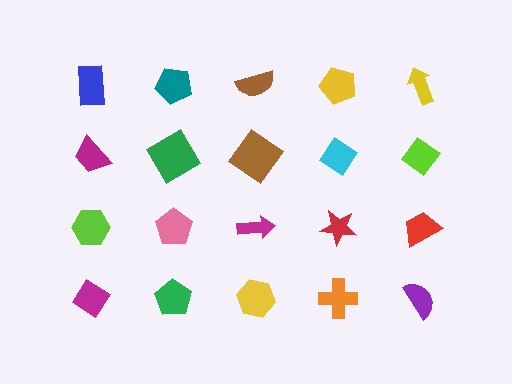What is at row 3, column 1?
A lime hexagon.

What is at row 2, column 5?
A lime diamond.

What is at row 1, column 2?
A teal pentagon.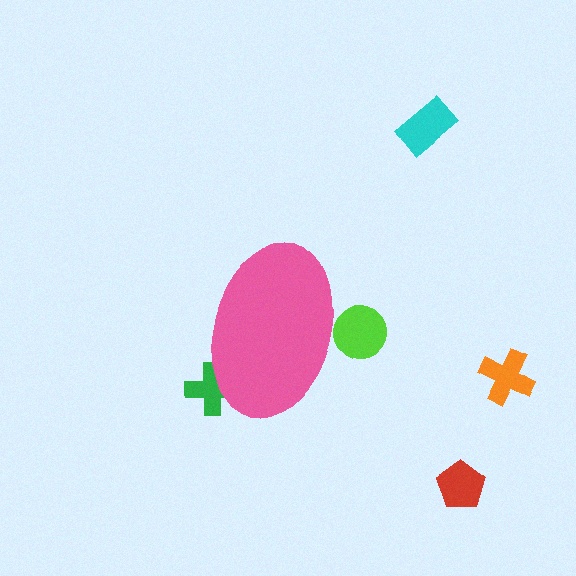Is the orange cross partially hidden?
No, the orange cross is fully visible.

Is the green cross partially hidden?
Yes, the green cross is partially hidden behind the pink ellipse.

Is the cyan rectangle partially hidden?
No, the cyan rectangle is fully visible.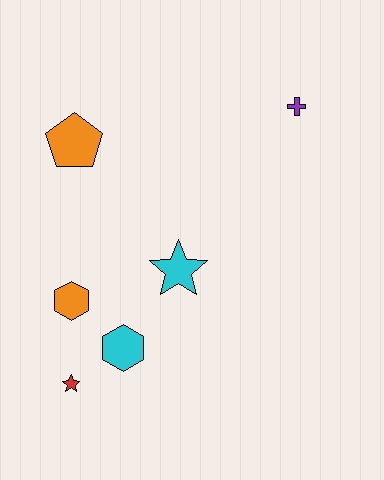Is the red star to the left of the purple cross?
Yes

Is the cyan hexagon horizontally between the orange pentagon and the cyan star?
Yes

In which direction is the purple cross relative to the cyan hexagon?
The purple cross is above the cyan hexagon.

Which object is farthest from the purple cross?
The red star is farthest from the purple cross.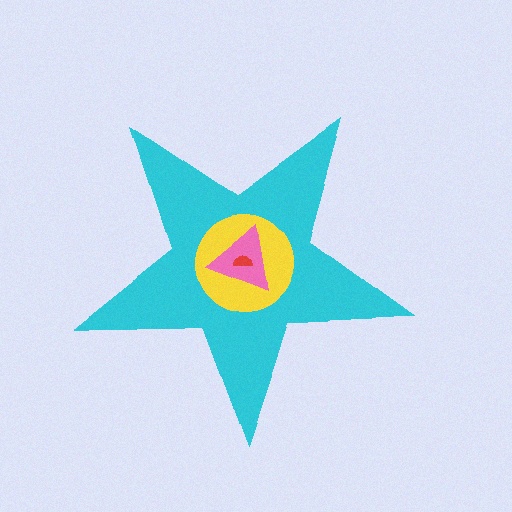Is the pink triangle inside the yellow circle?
Yes.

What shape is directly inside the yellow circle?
The pink triangle.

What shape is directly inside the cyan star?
The yellow circle.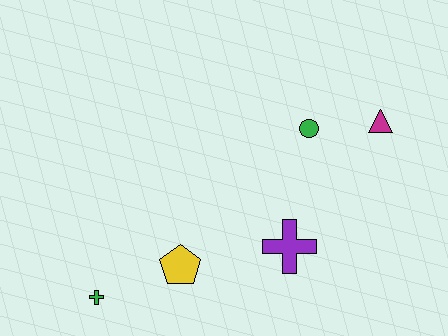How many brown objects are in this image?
There are no brown objects.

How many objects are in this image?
There are 5 objects.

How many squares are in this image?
There are no squares.